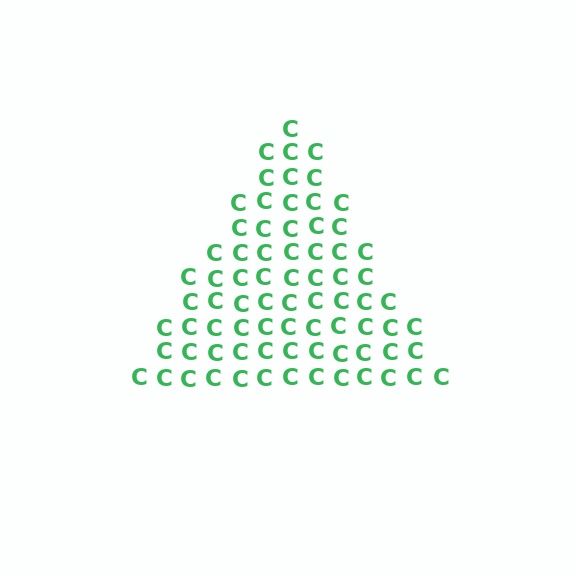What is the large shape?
The large shape is a triangle.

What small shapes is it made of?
It is made of small letter C's.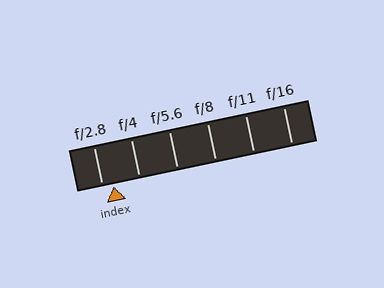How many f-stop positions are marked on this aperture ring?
There are 6 f-stop positions marked.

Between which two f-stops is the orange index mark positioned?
The index mark is between f/2.8 and f/4.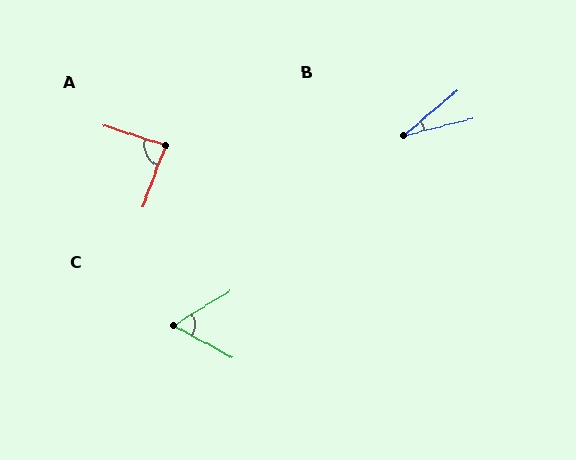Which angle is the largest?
A, at approximately 87 degrees.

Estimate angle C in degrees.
Approximately 60 degrees.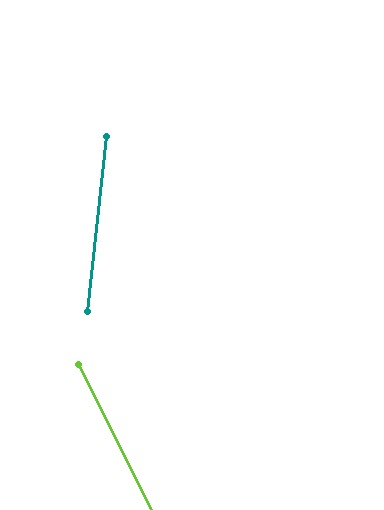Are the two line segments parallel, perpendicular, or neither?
Neither parallel nor perpendicular — they differ by about 33°.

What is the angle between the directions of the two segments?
Approximately 33 degrees.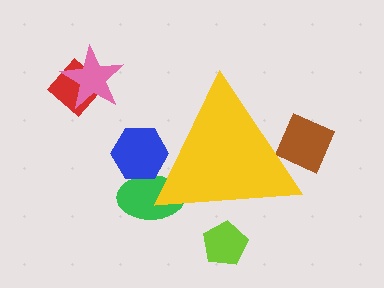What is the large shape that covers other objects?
A yellow triangle.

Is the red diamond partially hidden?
No, the red diamond is fully visible.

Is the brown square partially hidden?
Yes, the brown square is partially hidden behind the yellow triangle.